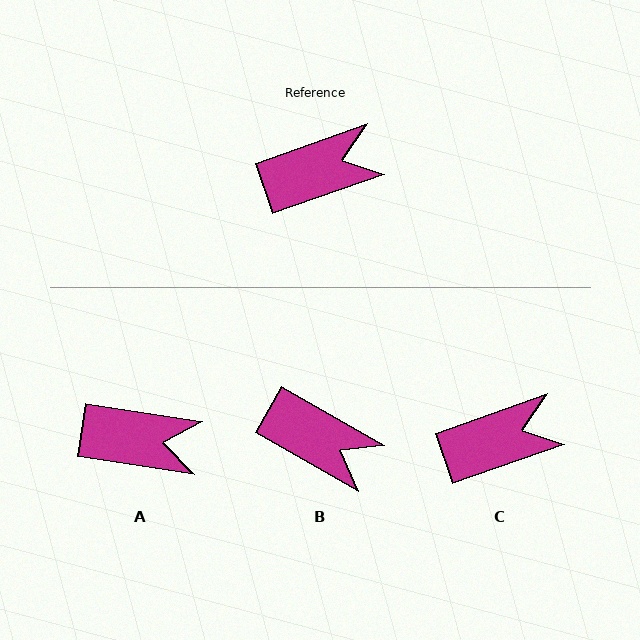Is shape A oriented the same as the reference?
No, it is off by about 28 degrees.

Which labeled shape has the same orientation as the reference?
C.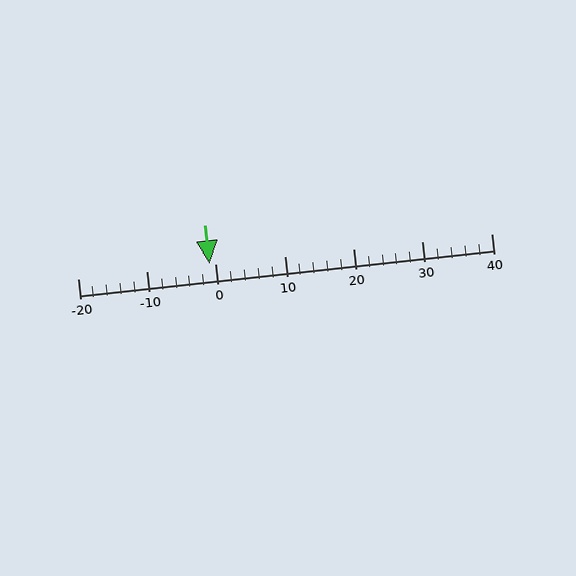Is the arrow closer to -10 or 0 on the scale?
The arrow is closer to 0.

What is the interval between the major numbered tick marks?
The major tick marks are spaced 10 units apart.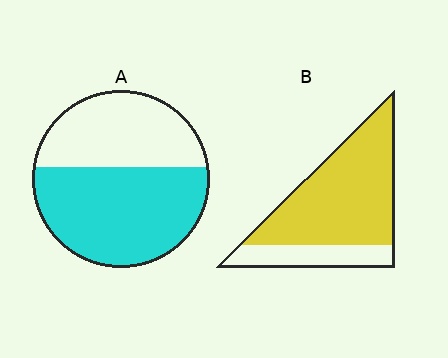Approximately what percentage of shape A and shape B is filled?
A is approximately 60% and B is approximately 75%.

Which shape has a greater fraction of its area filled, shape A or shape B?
Shape B.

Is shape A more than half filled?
Yes.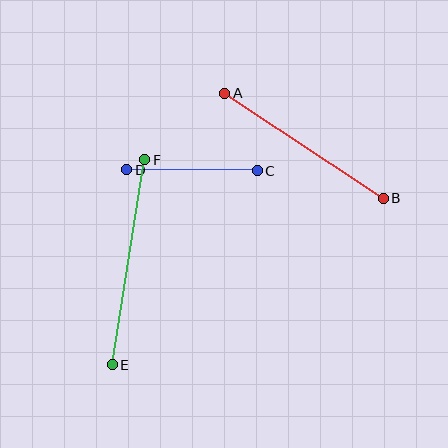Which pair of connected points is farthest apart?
Points E and F are farthest apart.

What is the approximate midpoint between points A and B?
The midpoint is at approximately (304, 146) pixels.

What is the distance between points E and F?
The distance is approximately 207 pixels.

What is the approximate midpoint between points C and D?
The midpoint is at approximately (192, 170) pixels.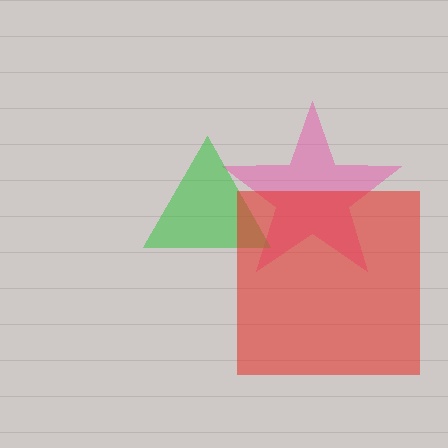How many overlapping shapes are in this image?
There are 3 overlapping shapes in the image.